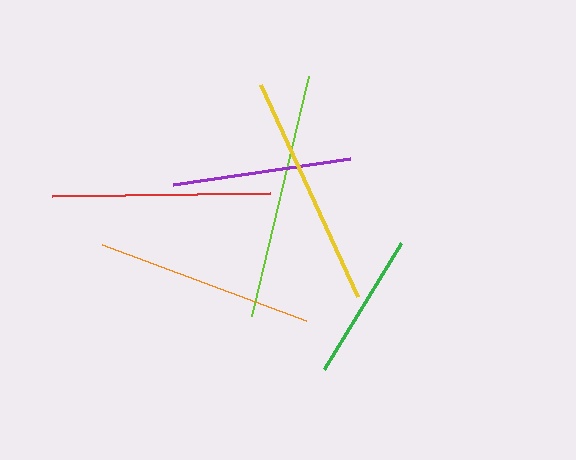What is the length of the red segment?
The red segment is approximately 218 pixels long.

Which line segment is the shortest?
The green line is the shortest at approximately 148 pixels.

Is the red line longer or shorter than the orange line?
The red line is longer than the orange line.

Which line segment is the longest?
The lime line is the longest at approximately 246 pixels.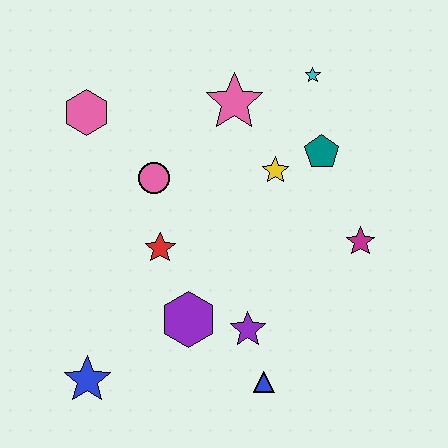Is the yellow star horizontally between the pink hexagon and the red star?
No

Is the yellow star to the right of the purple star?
Yes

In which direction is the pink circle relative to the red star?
The pink circle is above the red star.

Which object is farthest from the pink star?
The blue star is farthest from the pink star.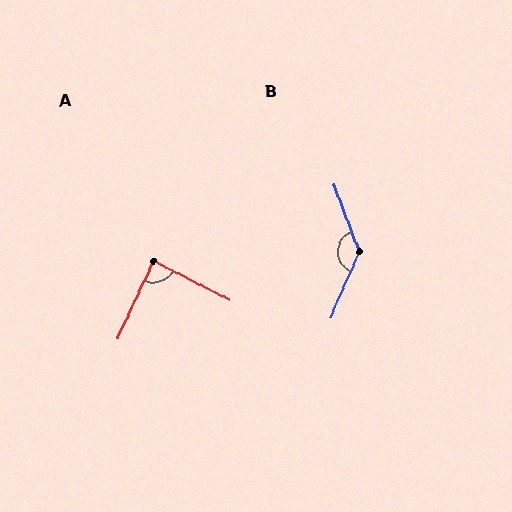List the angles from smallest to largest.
A (87°), B (136°).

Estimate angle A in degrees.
Approximately 87 degrees.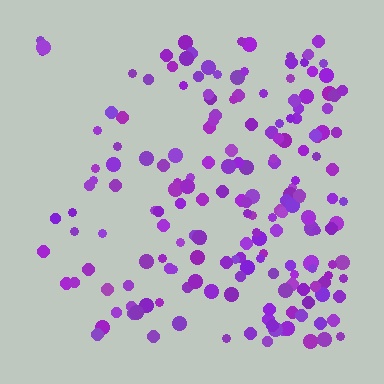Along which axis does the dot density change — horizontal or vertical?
Horizontal.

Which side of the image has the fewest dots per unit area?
The left.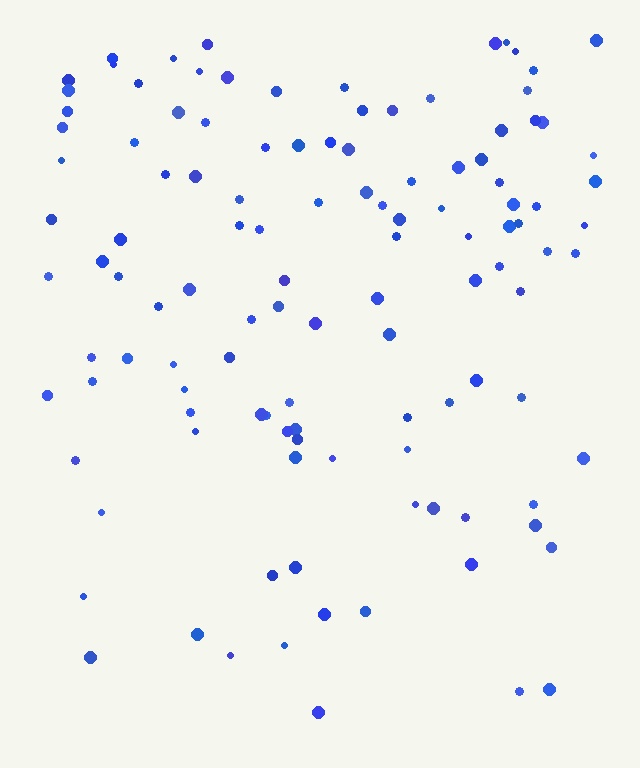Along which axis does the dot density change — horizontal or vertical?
Vertical.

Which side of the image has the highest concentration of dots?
The top.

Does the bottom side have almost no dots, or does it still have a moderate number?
Still a moderate number, just noticeably fewer than the top.